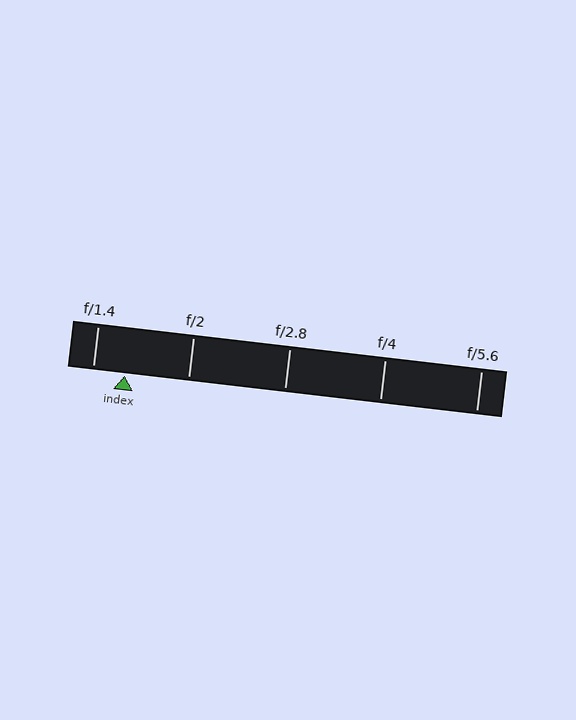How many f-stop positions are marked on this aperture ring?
There are 5 f-stop positions marked.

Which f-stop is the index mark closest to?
The index mark is closest to f/1.4.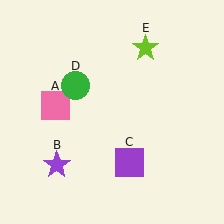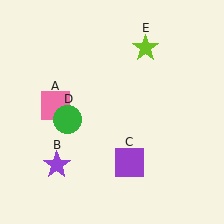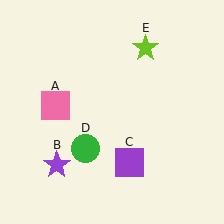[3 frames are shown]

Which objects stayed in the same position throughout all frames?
Pink square (object A) and purple star (object B) and purple square (object C) and lime star (object E) remained stationary.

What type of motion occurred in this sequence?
The green circle (object D) rotated counterclockwise around the center of the scene.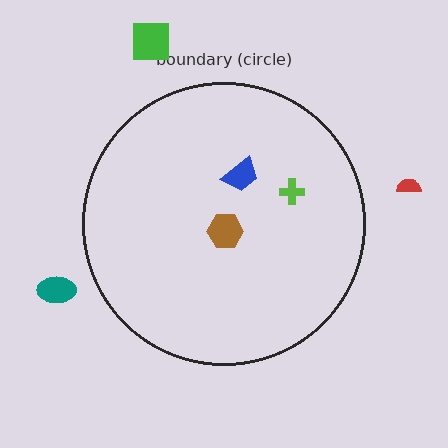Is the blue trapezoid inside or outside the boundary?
Inside.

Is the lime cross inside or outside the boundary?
Inside.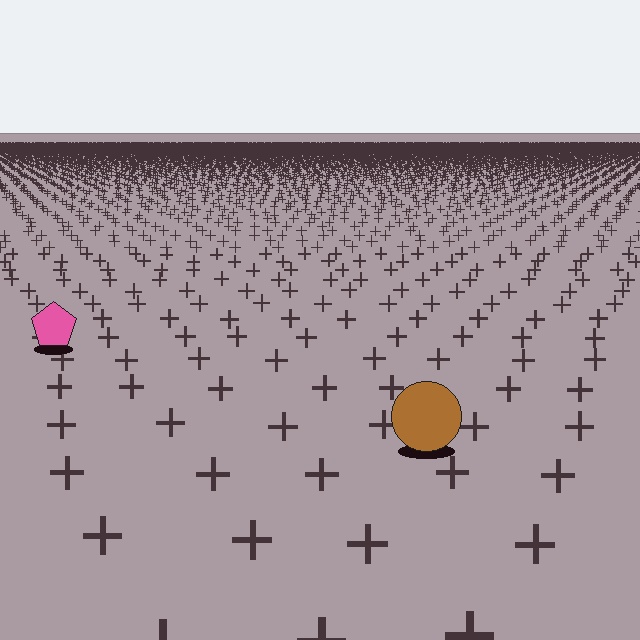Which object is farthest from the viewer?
The pink pentagon is farthest from the viewer. It appears smaller and the ground texture around it is denser.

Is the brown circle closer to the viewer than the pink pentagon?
Yes. The brown circle is closer — you can tell from the texture gradient: the ground texture is coarser near it.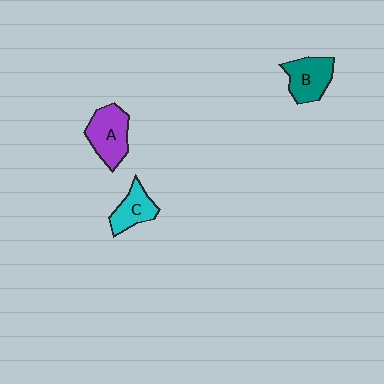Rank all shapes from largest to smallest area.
From largest to smallest: A (purple), B (teal), C (cyan).